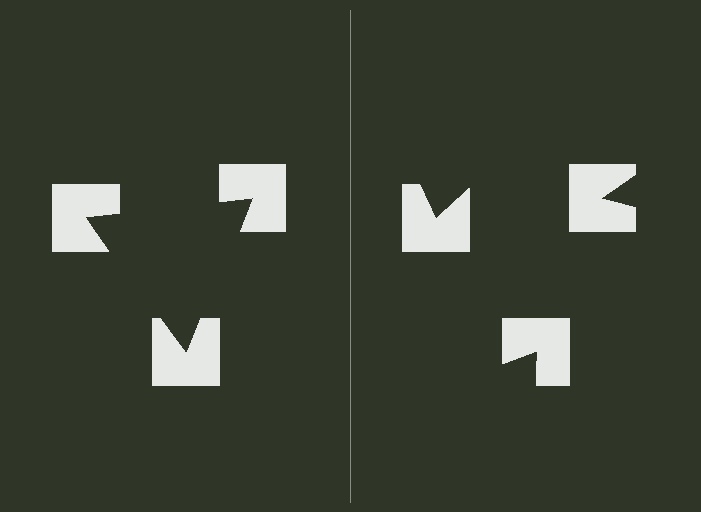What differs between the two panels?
The notched squares are positioned identically on both sides; only the wedge orientations differ. On the left they align to a triangle; on the right they are misaligned.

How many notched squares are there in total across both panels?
6 — 3 on each side.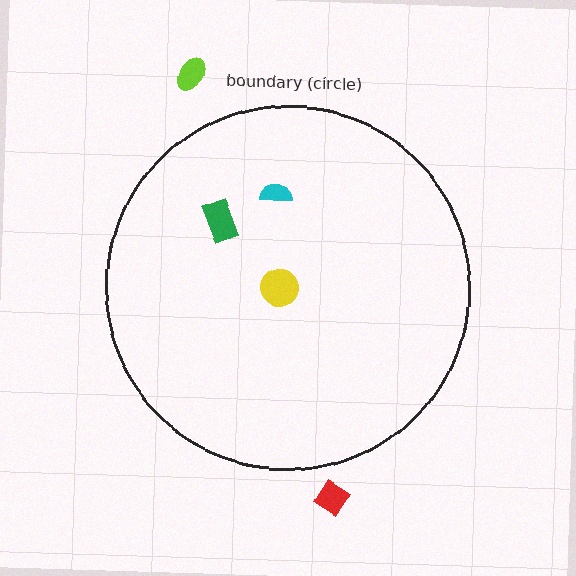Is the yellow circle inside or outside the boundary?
Inside.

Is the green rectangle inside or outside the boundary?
Inside.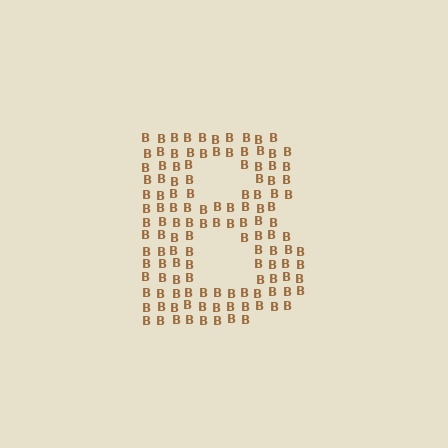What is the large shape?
The large shape is the letter B.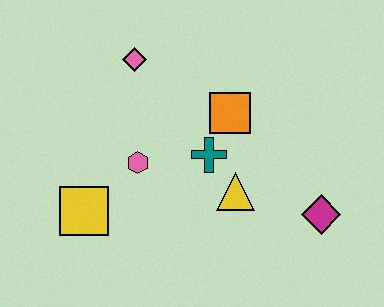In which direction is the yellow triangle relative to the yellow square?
The yellow triangle is to the right of the yellow square.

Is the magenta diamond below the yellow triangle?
Yes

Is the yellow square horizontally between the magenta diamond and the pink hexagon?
No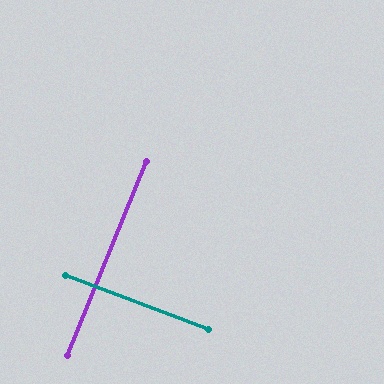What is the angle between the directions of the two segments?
Approximately 89 degrees.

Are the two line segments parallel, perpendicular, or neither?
Perpendicular — they meet at approximately 89°.